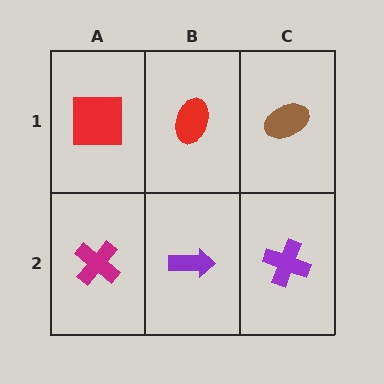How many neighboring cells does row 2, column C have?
2.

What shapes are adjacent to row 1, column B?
A purple arrow (row 2, column B), a red square (row 1, column A), a brown ellipse (row 1, column C).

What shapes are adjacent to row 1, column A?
A magenta cross (row 2, column A), a red ellipse (row 1, column B).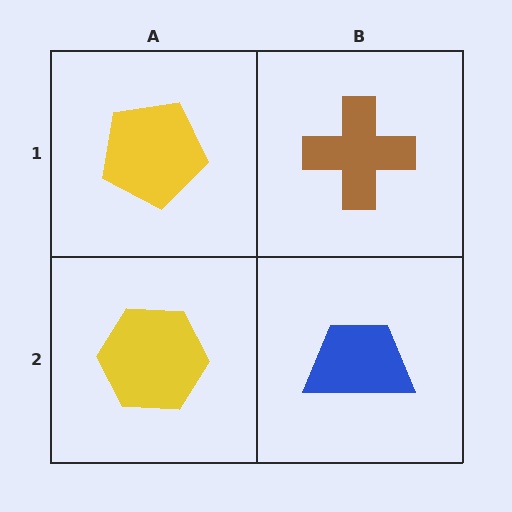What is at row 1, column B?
A brown cross.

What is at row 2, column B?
A blue trapezoid.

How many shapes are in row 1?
2 shapes.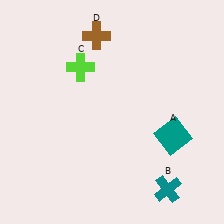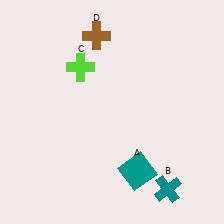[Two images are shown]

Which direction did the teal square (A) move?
The teal square (A) moved left.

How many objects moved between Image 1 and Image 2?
1 object moved between the two images.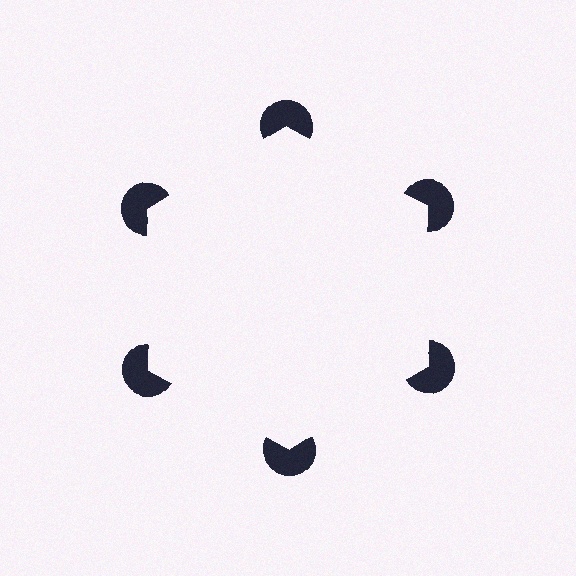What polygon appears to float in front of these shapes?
An illusory hexagon — its edges are inferred from the aligned wedge cuts in the pac-man discs, not physically drawn.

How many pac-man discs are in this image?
There are 6 — one at each vertex of the illusory hexagon.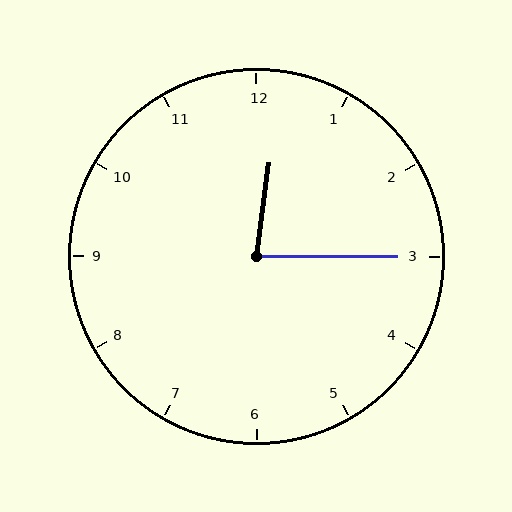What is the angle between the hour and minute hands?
Approximately 82 degrees.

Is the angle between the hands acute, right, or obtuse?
It is acute.